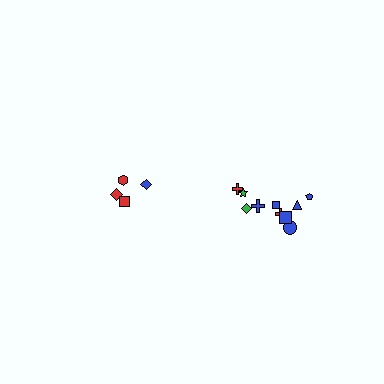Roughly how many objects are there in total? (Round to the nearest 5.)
Roughly 15 objects in total.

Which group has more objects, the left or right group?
The right group.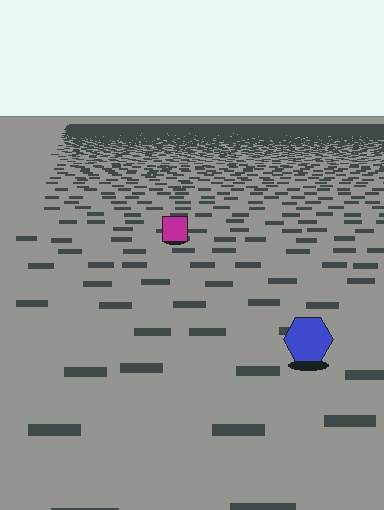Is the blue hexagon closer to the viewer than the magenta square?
Yes. The blue hexagon is closer — you can tell from the texture gradient: the ground texture is coarser near it.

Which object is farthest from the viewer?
The magenta square is farthest from the viewer. It appears smaller and the ground texture around it is denser.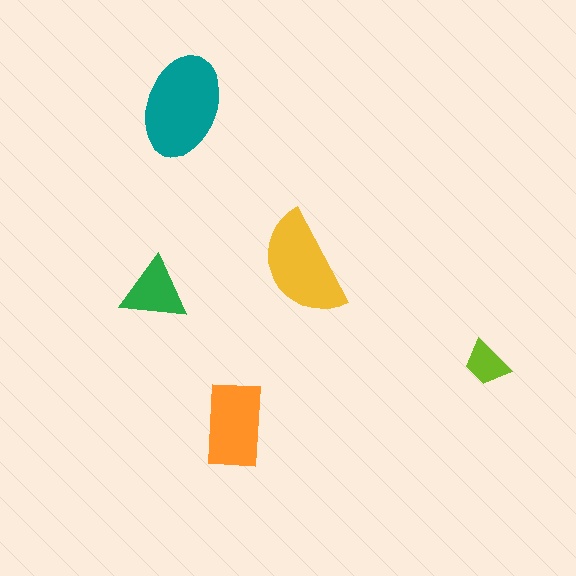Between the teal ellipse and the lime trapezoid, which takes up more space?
The teal ellipse.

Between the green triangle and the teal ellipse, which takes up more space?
The teal ellipse.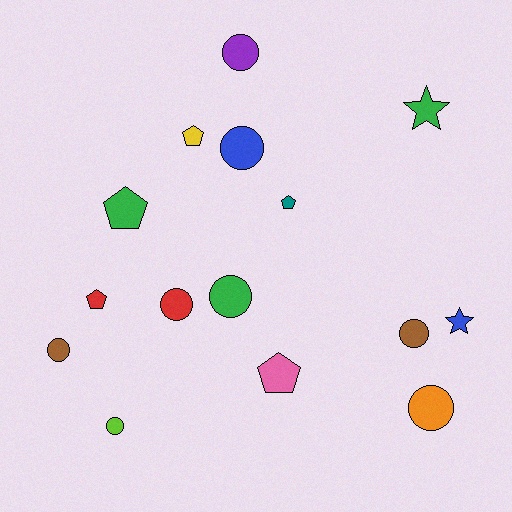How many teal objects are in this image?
There is 1 teal object.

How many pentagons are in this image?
There are 5 pentagons.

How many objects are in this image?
There are 15 objects.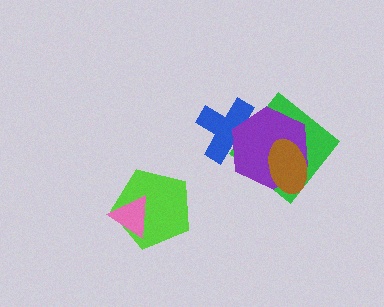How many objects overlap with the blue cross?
2 objects overlap with the blue cross.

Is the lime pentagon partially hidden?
Yes, it is partially covered by another shape.